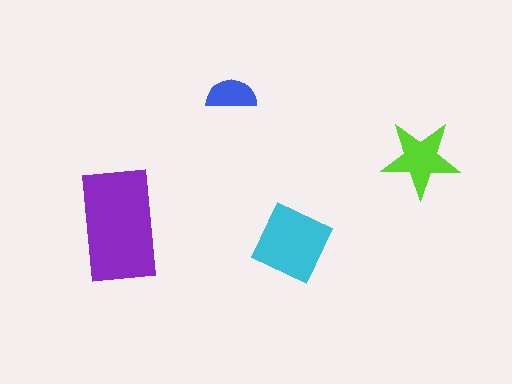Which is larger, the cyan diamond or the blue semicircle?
The cyan diamond.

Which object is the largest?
The purple rectangle.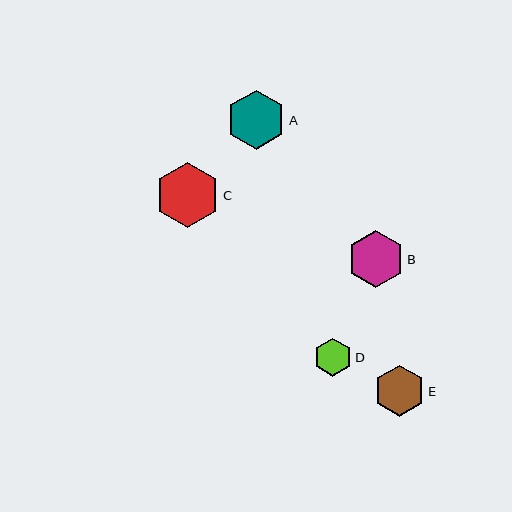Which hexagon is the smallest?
Hexagon D is the smallest with a size of approximately 38 pixels.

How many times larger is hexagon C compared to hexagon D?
Hexagon C is approximately 1.7 times the size of hexagon D.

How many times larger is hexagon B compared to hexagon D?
Hexagon B is approximately 1.5 times the size of hexagon D.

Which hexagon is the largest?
Hexagon C is the largest with a size of approximately 65 pixels.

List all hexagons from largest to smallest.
From largest to smallest: C, A, B, E, D.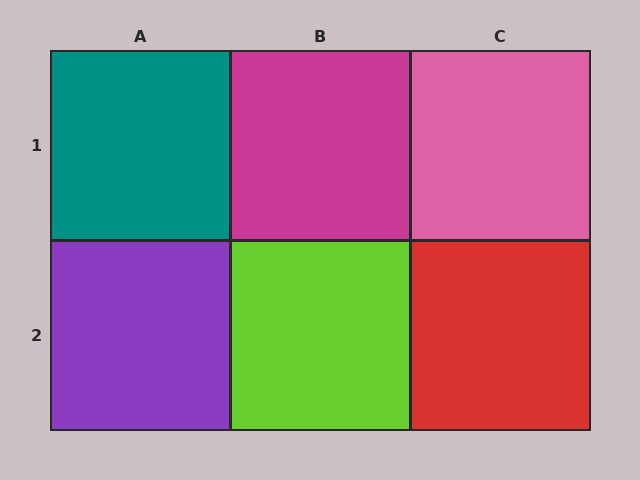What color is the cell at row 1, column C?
Pink.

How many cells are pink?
1 cell is pink.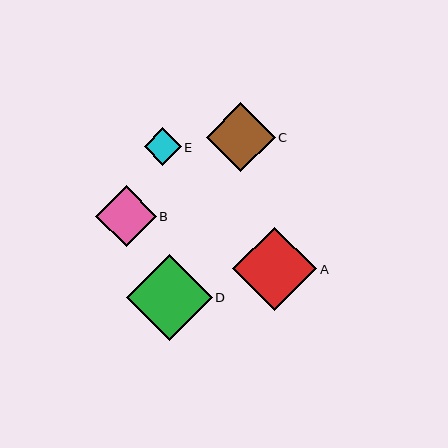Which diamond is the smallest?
Diamond E is the smallest with a size of approximately 37 pixels.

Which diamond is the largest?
Diamond D is the largest with a size of approximately 86 pixels.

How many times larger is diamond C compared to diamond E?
Diamond C is approximately 1.8 times the size of diamond E.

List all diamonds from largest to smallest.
From largest to smallest: D, A, C, B, E.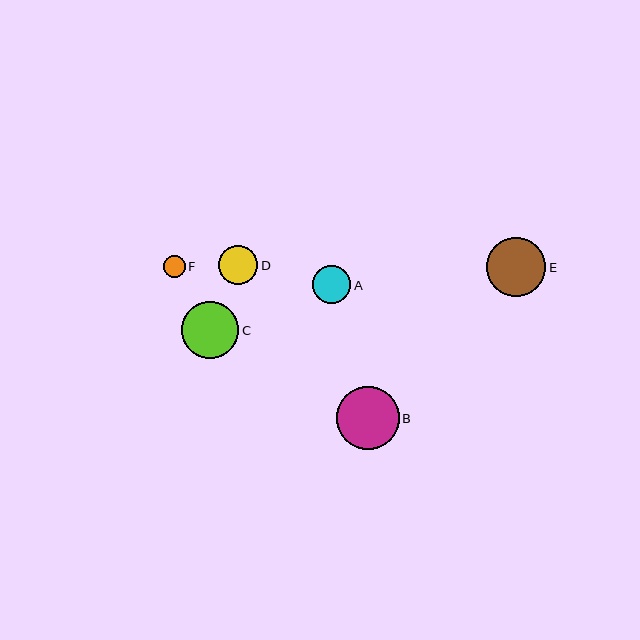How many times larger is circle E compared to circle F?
Circle E is approximately 2.7 times the size of circle F.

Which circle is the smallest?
Circle F is the smallest with a size of approximately 22 pixels.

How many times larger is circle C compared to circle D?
Circle C is approximately 1.5 times the size of circle D.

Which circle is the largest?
Circle B is the largest with a size of approximately 63 pixels.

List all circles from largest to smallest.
From largest to smallest: B, E, C, D, A, F.